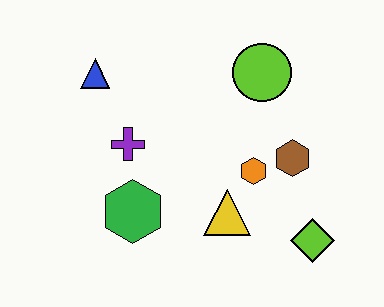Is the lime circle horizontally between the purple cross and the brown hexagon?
Yes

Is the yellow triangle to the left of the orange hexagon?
Yes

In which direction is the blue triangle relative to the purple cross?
The blue triangle is above the purple cross.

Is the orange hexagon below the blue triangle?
Yes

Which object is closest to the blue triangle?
The purple cross is closest to the blue triangle.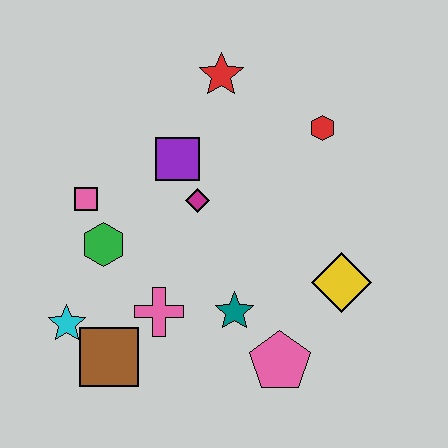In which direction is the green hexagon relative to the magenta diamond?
The green hexagon is to the left of the magenta diamond.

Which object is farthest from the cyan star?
The red hexagon is farthest from the cyan star.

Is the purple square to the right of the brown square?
Yes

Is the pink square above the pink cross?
Yes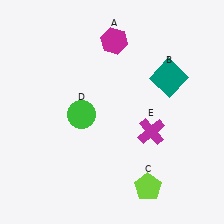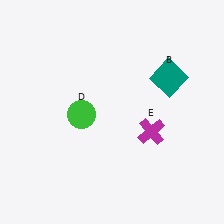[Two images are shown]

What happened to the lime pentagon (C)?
The lime pentagon (C) was removed in Image 2. It was in the bottom-right area of Image 1.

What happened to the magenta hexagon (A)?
The magenta hexagon (A) was removed in Image 2. It was in the top-right area of Image 1.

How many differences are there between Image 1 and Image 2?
There are 2 differences between the two images.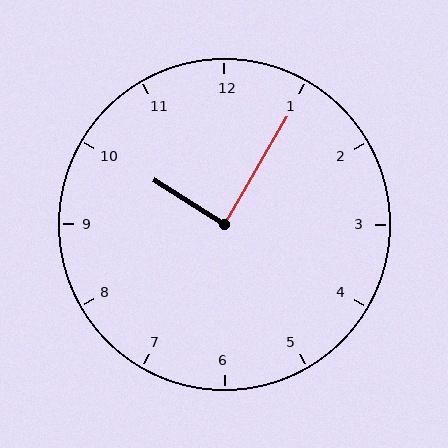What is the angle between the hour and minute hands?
Approximately 88 degrees.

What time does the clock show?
10:05.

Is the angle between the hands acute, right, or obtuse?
It is right.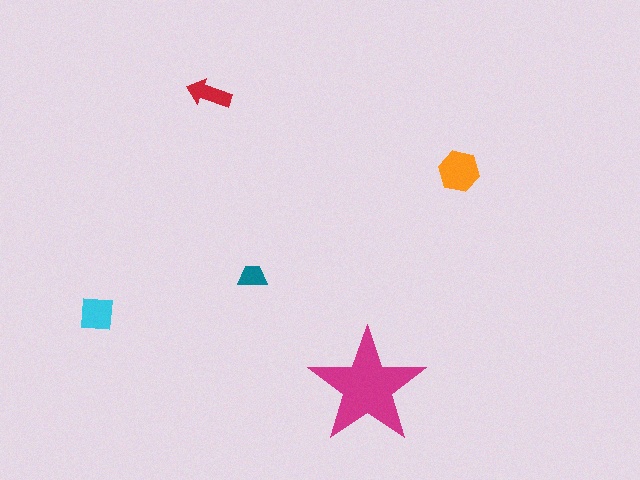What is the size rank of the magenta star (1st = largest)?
1st.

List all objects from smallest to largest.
The teal trapezoid, the red arrow, the cyan square, the orange hexagon, the magenta star.